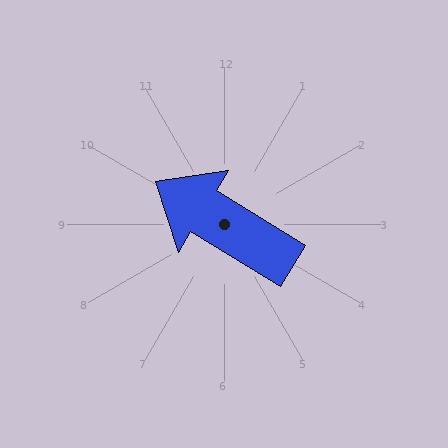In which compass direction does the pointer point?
Northwest.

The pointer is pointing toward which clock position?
Roughly 10 o'clock.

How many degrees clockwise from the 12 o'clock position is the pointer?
Approximately 302 degrees.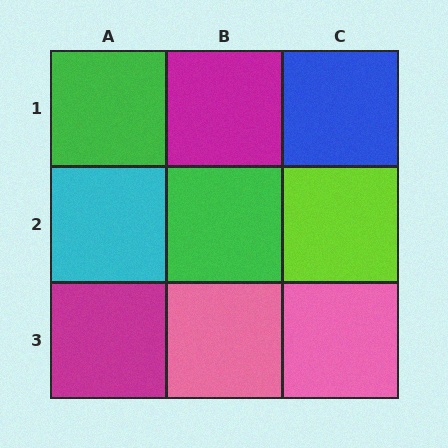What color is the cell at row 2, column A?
Cyan.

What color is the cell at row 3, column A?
Magenta.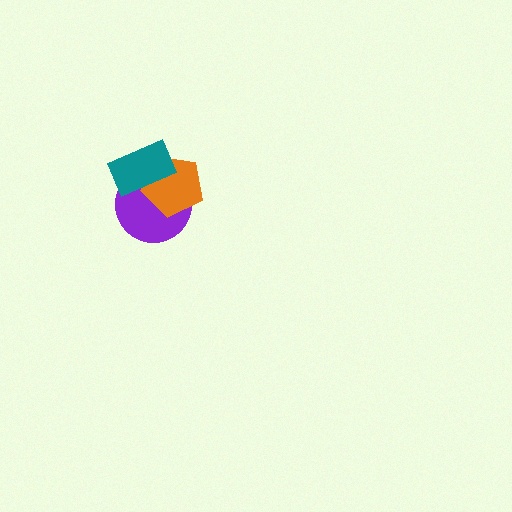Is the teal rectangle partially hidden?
No, no other shape covers it.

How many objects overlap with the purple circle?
2 objects overlap with the purple circle.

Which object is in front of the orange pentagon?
The teal rectangle is in front of the orange pentagon.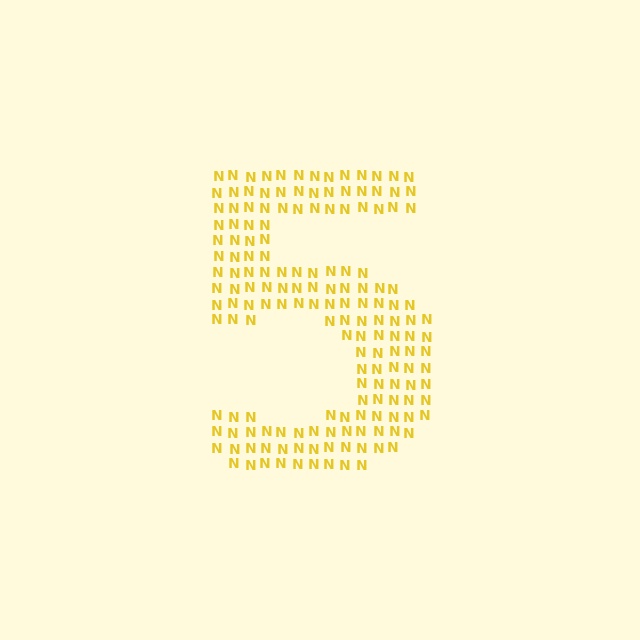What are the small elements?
The small elements are letter N's.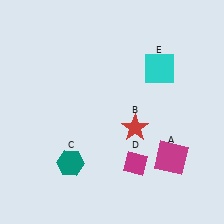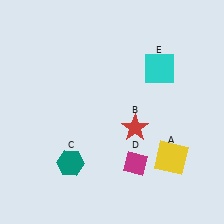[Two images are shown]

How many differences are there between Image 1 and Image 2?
There is 1 difference between the two images.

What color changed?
The square (A) changed from magenta in Image 1 to yellow in Image 2.